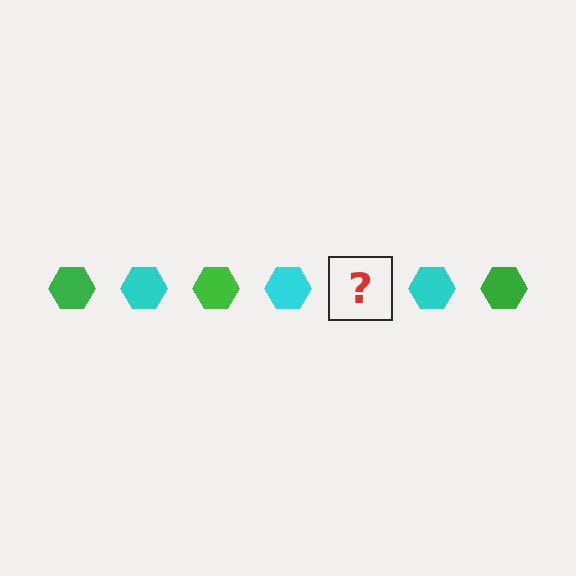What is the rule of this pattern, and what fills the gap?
The rule is that the pattern cycles through green, cyan hexagons. The gap should be filled with a green hexagon.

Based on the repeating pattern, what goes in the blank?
The blank should be a green hexagon.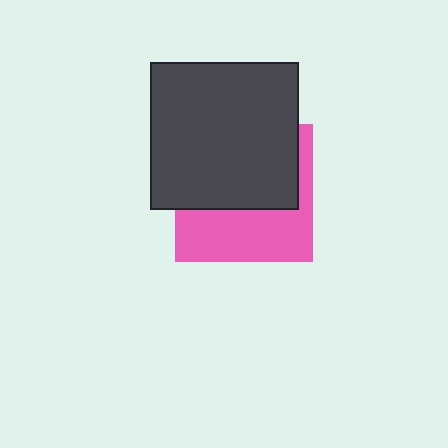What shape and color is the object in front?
The object in front is a dark gray square.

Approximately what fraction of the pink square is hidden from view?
Roughly 56% of the pink square is hidden behind the dark gray square.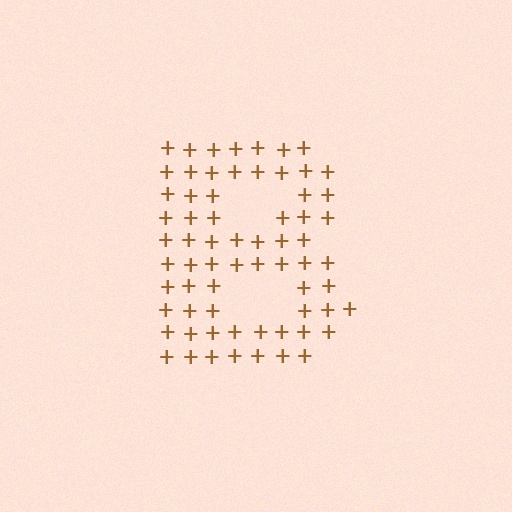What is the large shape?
The large shape is the letter B.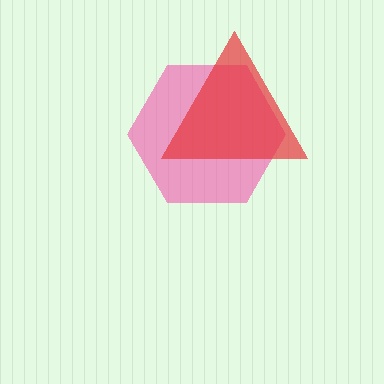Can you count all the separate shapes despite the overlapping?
Yes, there are 2 separate shapes.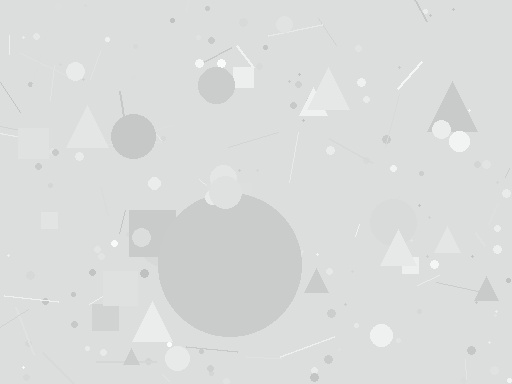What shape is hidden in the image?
A circle is hidden in the image.